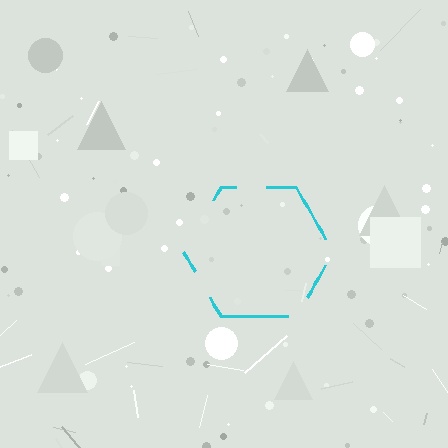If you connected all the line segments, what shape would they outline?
They would outline a hexagon.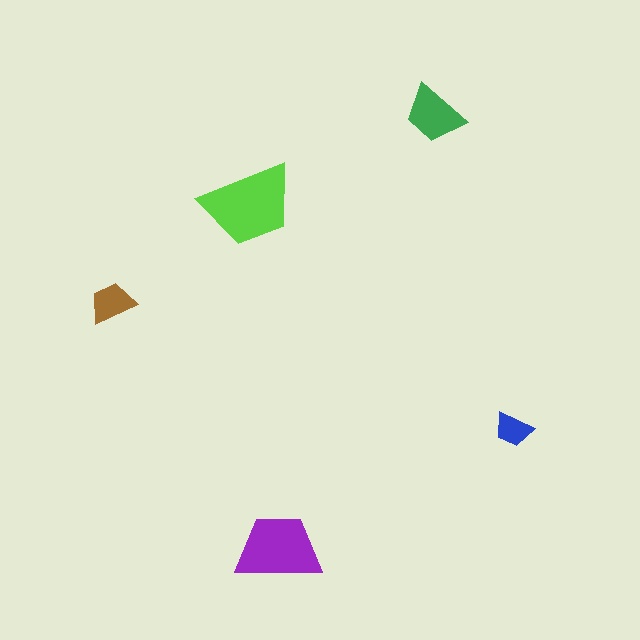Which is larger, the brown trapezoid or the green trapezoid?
The green one.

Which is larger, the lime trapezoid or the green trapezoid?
The lime one.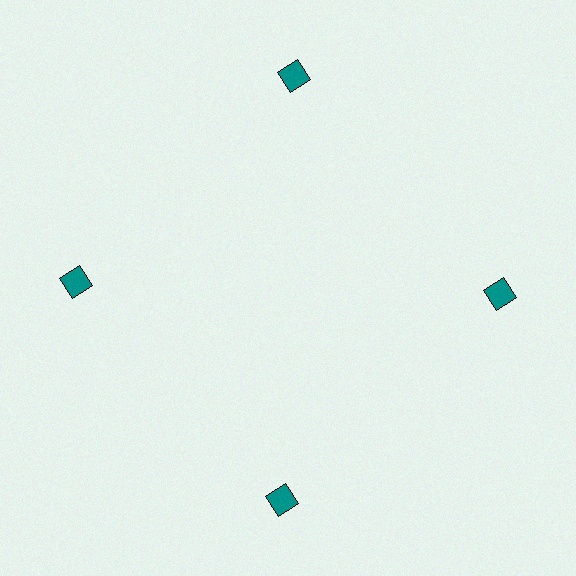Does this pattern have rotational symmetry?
Yes, this pattern has 4-fold rotational symmetry. It looks the same after rotating 90 degrees around the center.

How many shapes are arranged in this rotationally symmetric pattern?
There are 4 shapes, arranged in 4 groups of 1.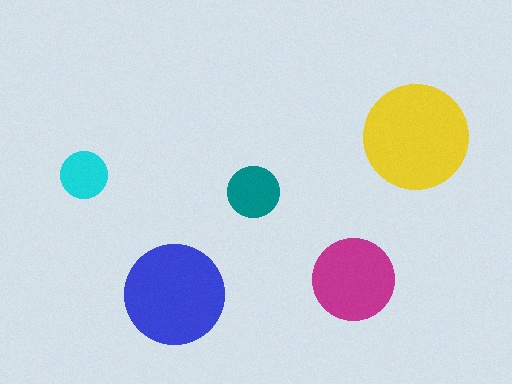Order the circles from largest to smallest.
the yellow one, the blue one, the magenta one, the teal one, the cyan one.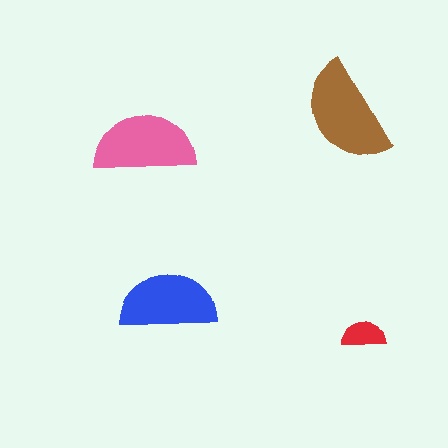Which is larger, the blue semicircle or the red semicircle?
The blue one.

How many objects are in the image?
There are 4 objects in the image.